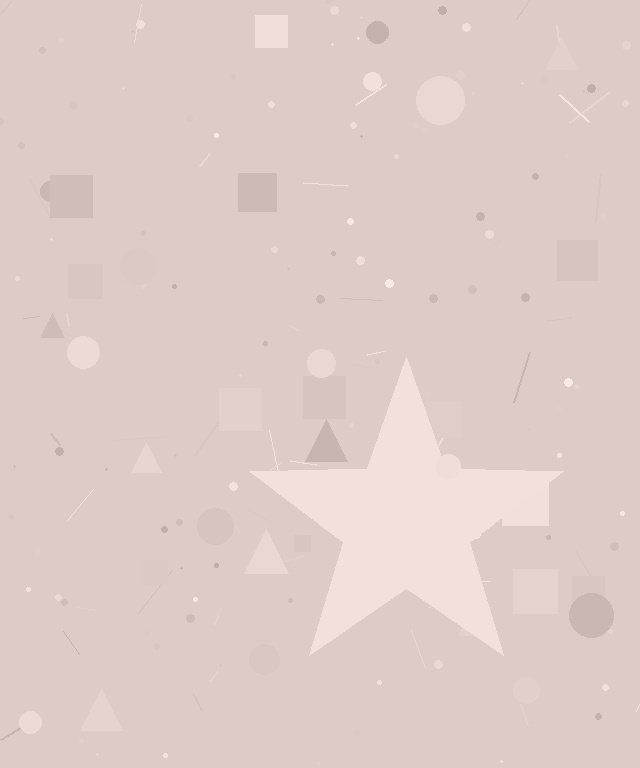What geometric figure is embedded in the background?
A star is embedded in the background.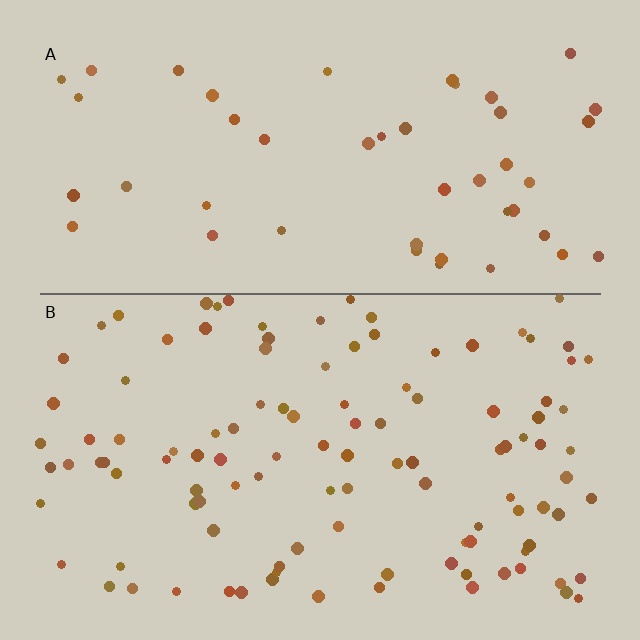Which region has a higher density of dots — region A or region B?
B (the bottom).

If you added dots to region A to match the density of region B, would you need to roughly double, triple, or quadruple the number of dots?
Approximately double.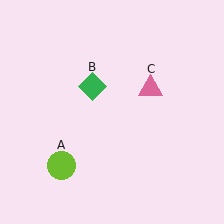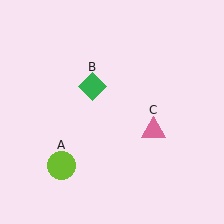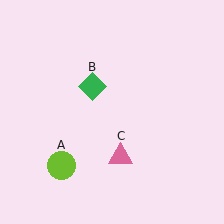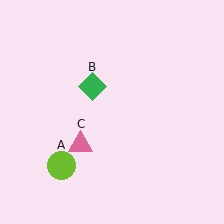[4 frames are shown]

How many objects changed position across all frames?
1 object changed position: pink triangle (object C).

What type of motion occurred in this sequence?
The pink triangle (object C) rotated clockwise around the center of the scene.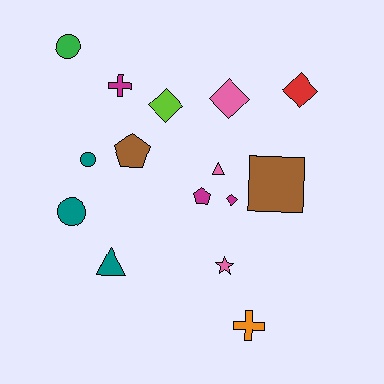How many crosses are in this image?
There are 2 crosses.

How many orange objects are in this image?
There is 1 orange object.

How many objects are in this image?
There are 15 objects.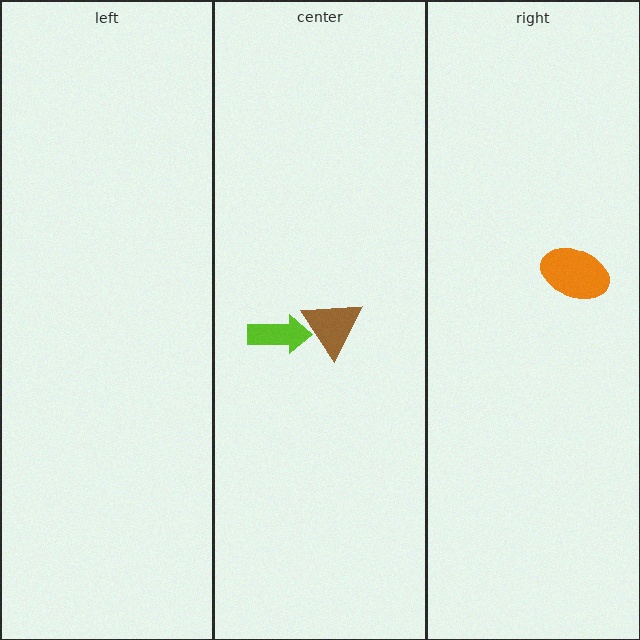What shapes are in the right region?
The orange ellipse.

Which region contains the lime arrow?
The center region.